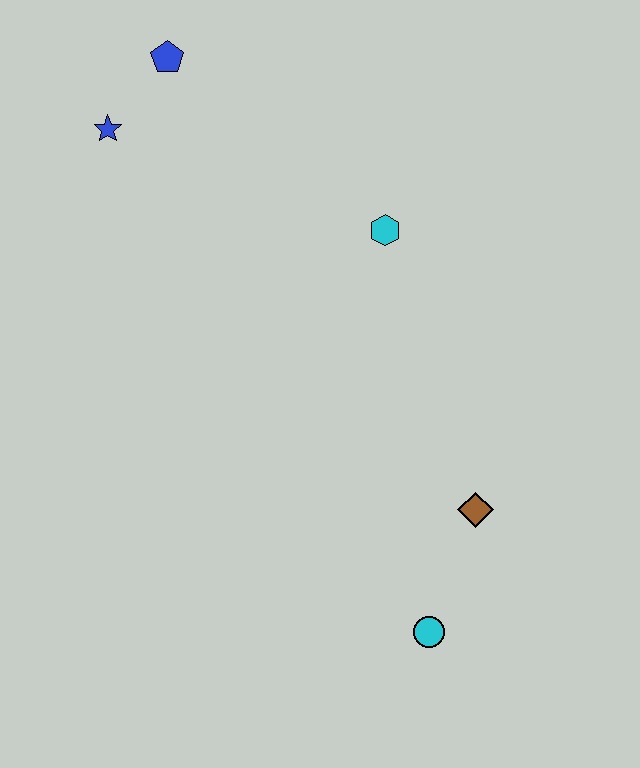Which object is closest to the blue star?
The blue pentagon is closest to the blue star.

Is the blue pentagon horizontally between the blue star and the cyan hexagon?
Yes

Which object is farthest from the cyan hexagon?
The cyan circle is farthest from the cyan hexagon.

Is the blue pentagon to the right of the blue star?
Yes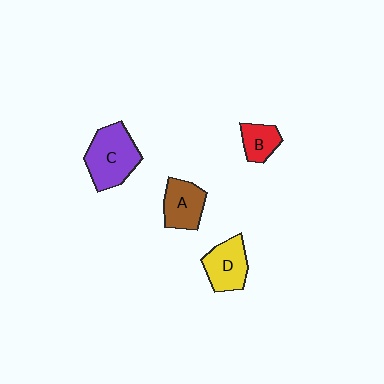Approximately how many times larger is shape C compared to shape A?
Approximately 1.4 times.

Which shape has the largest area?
Shape C (purple).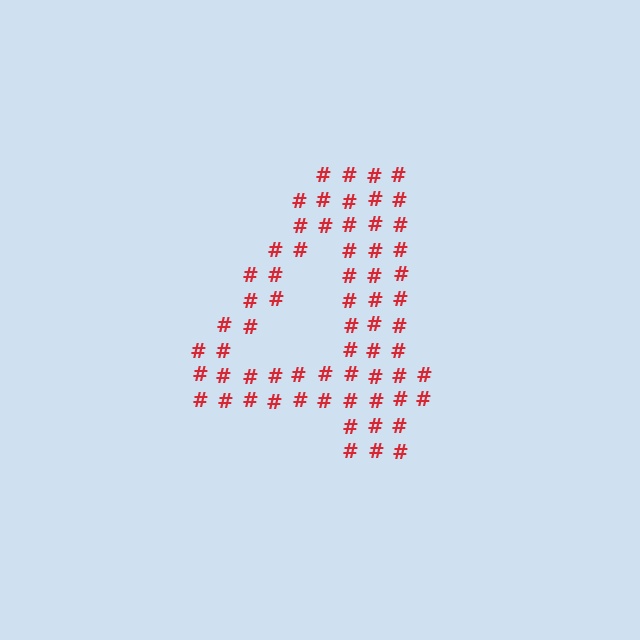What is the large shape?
The large shape is the digit 4.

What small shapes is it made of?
It is made of small hash symbols.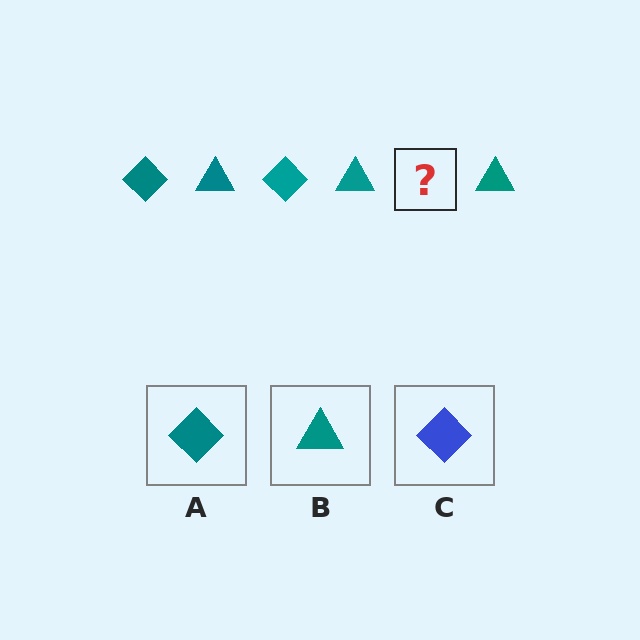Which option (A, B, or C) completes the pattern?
A.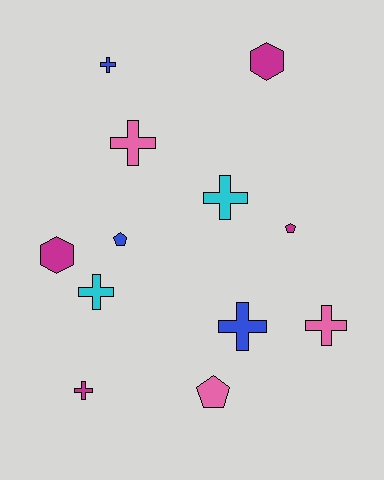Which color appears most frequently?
Magenta, with 4 objects.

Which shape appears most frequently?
Cross, with 7 objects.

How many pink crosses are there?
There are 2 pink crosses.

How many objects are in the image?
There are 12 objects.